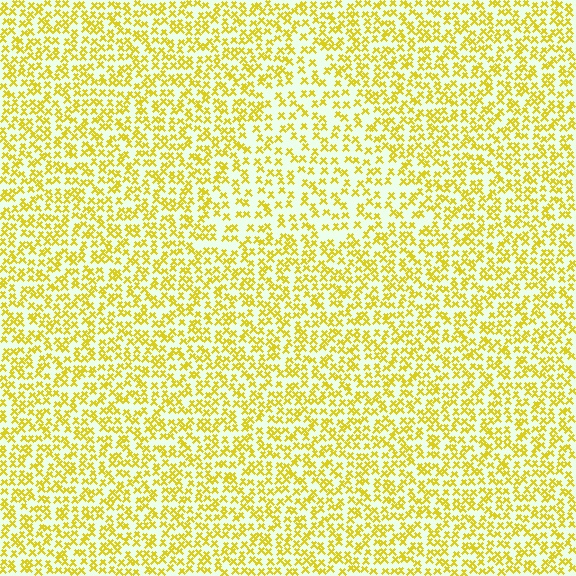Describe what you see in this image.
The image contains small yellow elements arranged at two different densities. A triangle-shaped region is visible where the elements are less densely packed than the surrounding area.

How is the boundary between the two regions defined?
The boundary is defined by a change in element density (approximately 1.6x ratio). All elements are the same color, size, and shape.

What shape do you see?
I see a triangle.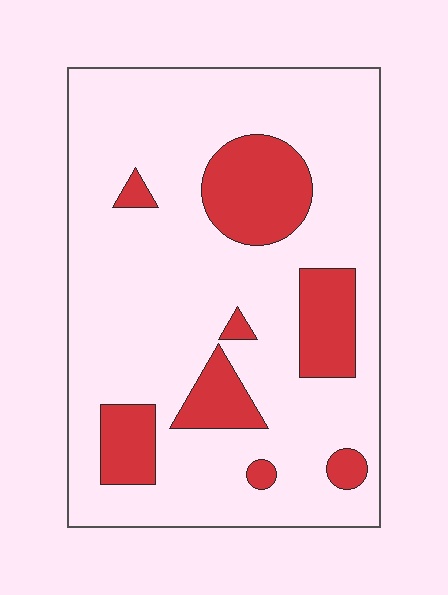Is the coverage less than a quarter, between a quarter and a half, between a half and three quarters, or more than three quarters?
Less than a quarter.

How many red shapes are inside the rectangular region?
8.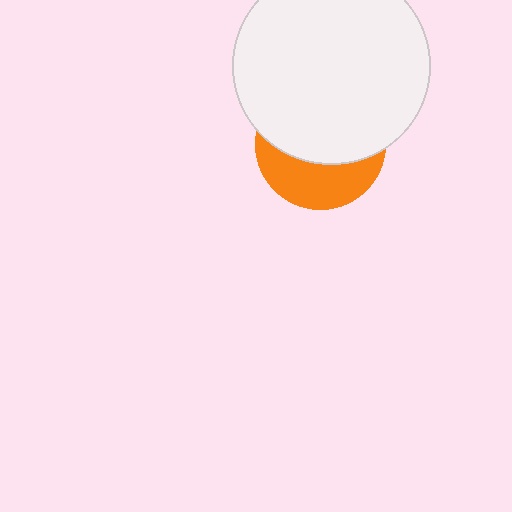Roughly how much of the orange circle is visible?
A small part of it is visible (roughly 38%).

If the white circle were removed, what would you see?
You would see the complete orange circle.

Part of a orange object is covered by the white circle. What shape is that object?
It is a circle.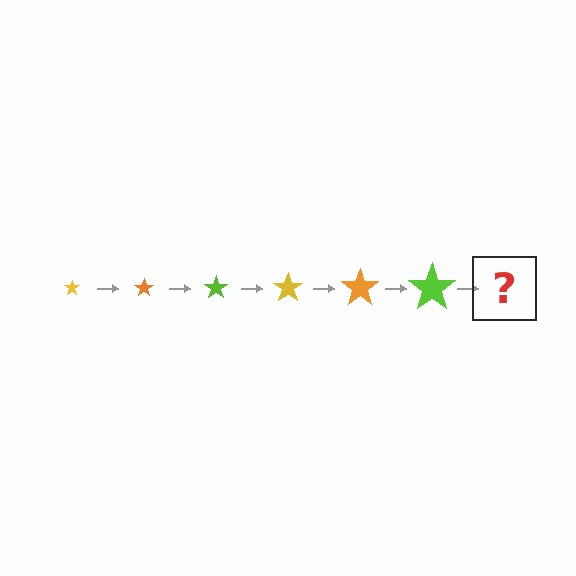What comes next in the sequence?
The next element should be a yellow star, larger than the previous one.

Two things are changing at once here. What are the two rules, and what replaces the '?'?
The two rules are that the star grows larger each step and the color cycles through yellow, orange, and lime. The '?' should be a yellow star, larger than the previous one.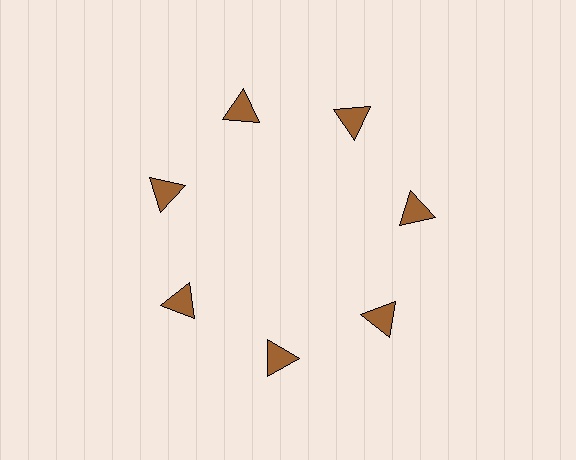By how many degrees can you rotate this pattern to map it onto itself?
The pattern maps onto itself every 51 degrees of rotation.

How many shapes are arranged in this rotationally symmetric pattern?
There are 7 shapes, arranged in 7 groups of 1.